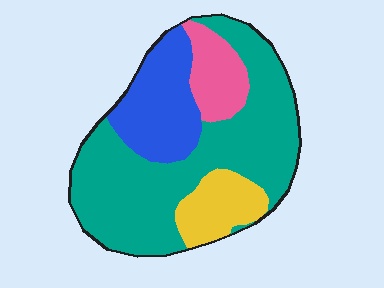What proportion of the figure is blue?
Blue covers about 20% of the figure.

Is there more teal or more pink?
Teal.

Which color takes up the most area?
Teal, at roughly 55%.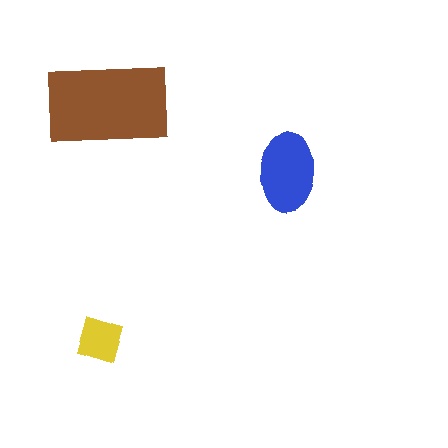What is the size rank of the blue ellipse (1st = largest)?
2nd.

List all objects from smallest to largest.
The yellow diamond, the blue ellipse, the brown rectangle.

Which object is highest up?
The brown rectangle is topmost.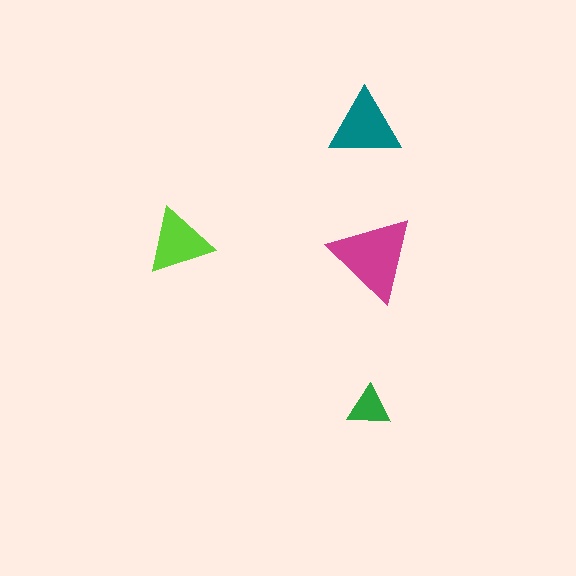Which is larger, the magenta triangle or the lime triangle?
The magenta one.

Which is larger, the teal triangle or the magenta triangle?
The magenta one.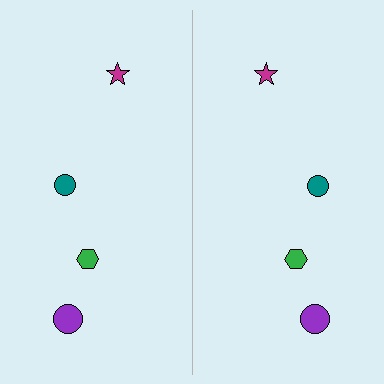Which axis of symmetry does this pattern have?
The pattern has a vertical axis of symmetry running through the center of the image.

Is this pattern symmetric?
Yes, this pattern has bilateral (reflection) symmetry.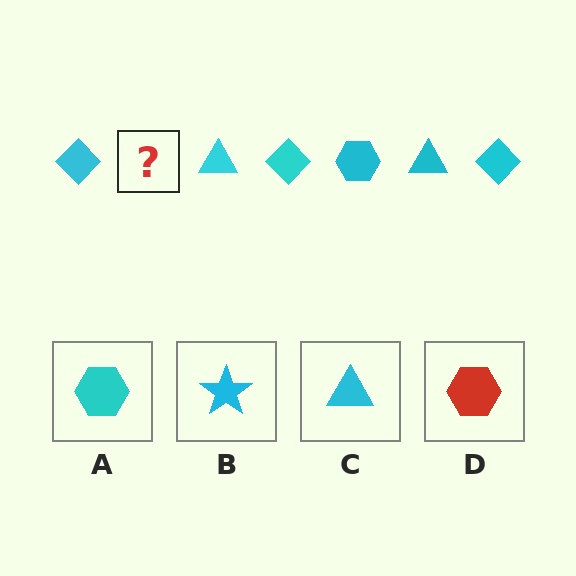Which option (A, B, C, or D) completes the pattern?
A.